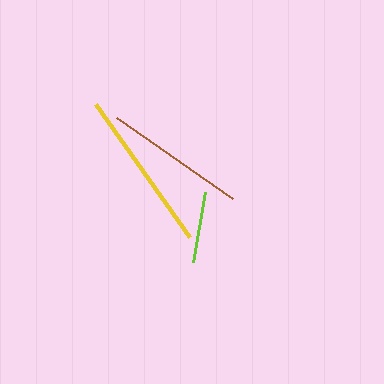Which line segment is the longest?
The yellow line is the longest at approximately 164 pixels.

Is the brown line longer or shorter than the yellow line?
The yellow line is longer than the brown line.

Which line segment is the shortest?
The lime line is the shortest at approximately 71 pixels.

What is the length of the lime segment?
The lime segment is approximately 71 pixels long.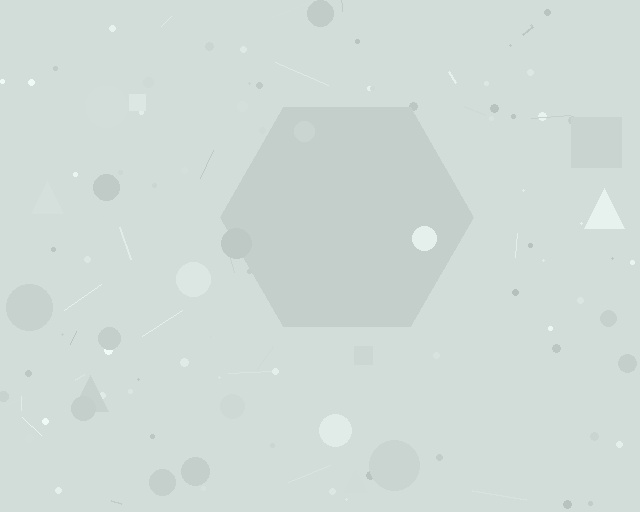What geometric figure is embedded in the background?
A hexagon is embedded in the background.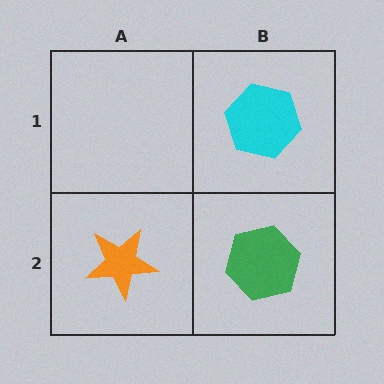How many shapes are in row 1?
1 shape.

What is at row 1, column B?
A cyan hexagon.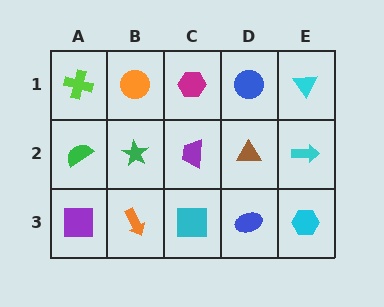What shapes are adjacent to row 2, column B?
An orange circle (row 1, column B), an orange arrow (row 3, column B), a green semicircle (row 2, column A), a purple trapezoid (row 2, column C).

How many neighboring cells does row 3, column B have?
3.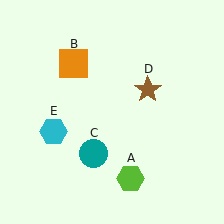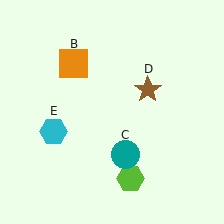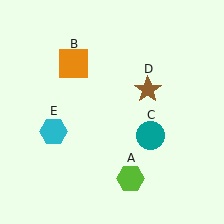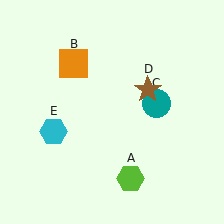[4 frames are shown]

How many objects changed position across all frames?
1 object changed position: teal circle (object C).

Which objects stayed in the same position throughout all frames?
Lime hexagon (object A) and orange square (object B) and brown star (object D) and cyan hexagon (object E) remained stationary.